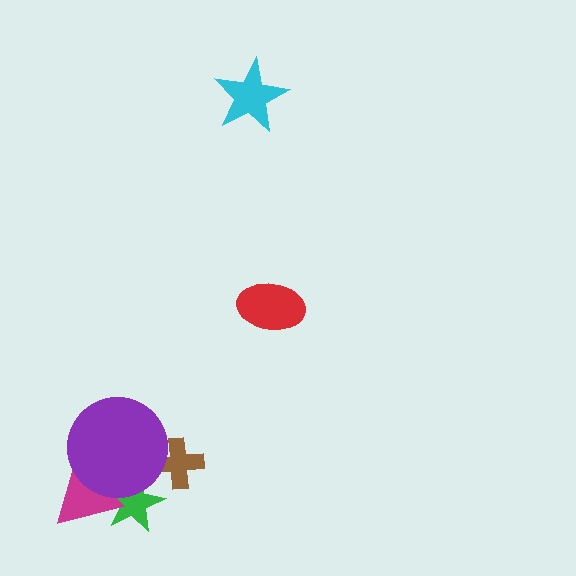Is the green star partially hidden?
Yes, it is partially covered by another shape.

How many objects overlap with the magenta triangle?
2 objects overlap with the magenta triangle.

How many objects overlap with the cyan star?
0 objects overlap with the cyan star.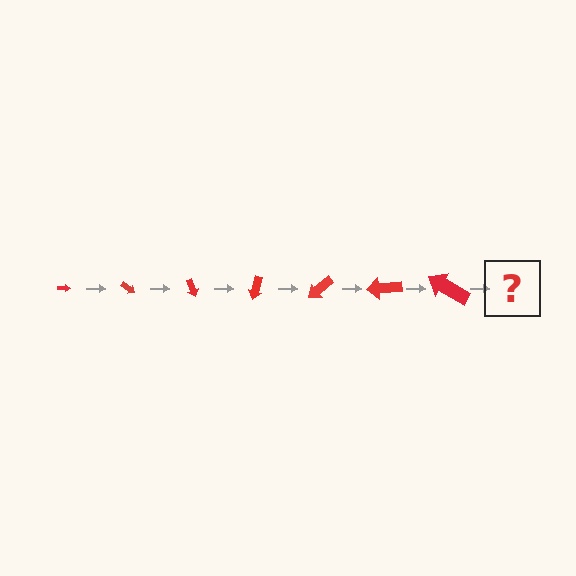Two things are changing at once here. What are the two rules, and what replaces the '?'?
The two rules are that the arrow grows larger each step and it rotates 35 degrees each step. The '?' should be an arrow, larger than the previous one and rotated 245 degrees from the start.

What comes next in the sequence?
The next element should be an arrow, larger than the previous one and rotated 245 degrees from the start.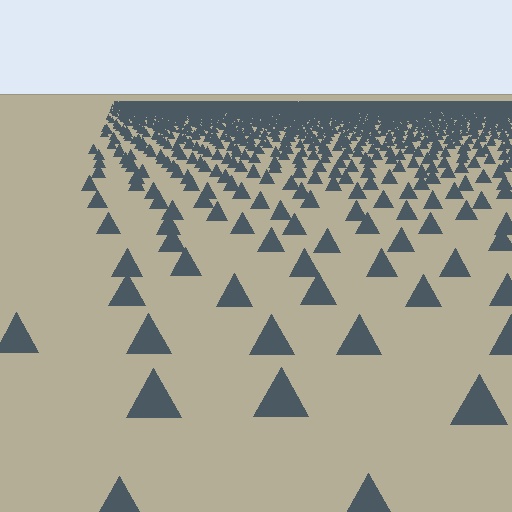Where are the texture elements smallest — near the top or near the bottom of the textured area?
Near the top.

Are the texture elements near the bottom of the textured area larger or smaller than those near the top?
Larger. Near the bottom, elements are closer to the viewer and appear at a bigger on-screen size.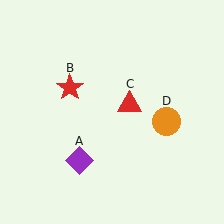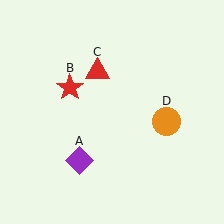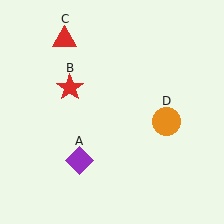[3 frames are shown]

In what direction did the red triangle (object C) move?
The red triangle (object C) moved up and to the left.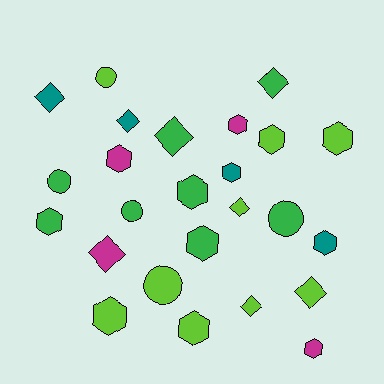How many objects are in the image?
There are 25 objects.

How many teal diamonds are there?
There are 2 teal diamonds.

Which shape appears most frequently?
Hexagon, with 12 objects.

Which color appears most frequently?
Lime, with 9 objects.